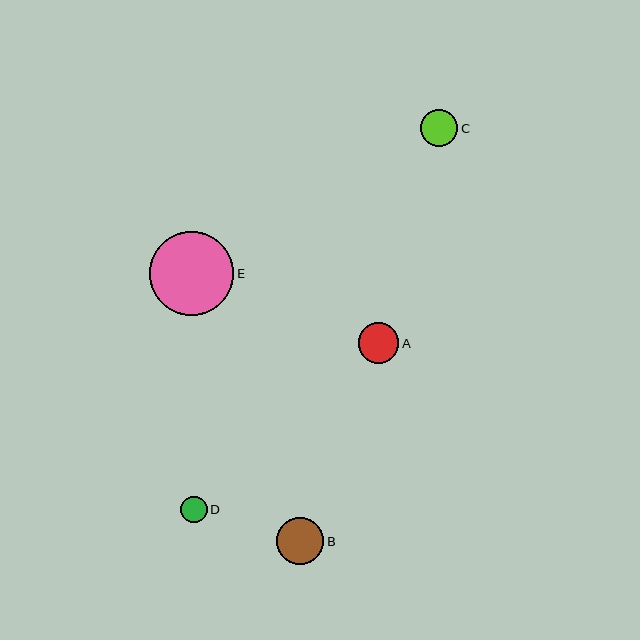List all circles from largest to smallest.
From largest to smallest: E, B, A, C, D.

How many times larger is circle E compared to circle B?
Circle E is approximately 1.8 times the size of circle B.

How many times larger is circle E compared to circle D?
Circle E is approximately 3.2 times the size of circle D.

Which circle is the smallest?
Circle D is the smallest with a size of approximately 26 pixels.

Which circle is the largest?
Circle E is the largest with a size of approximately 84 pixels.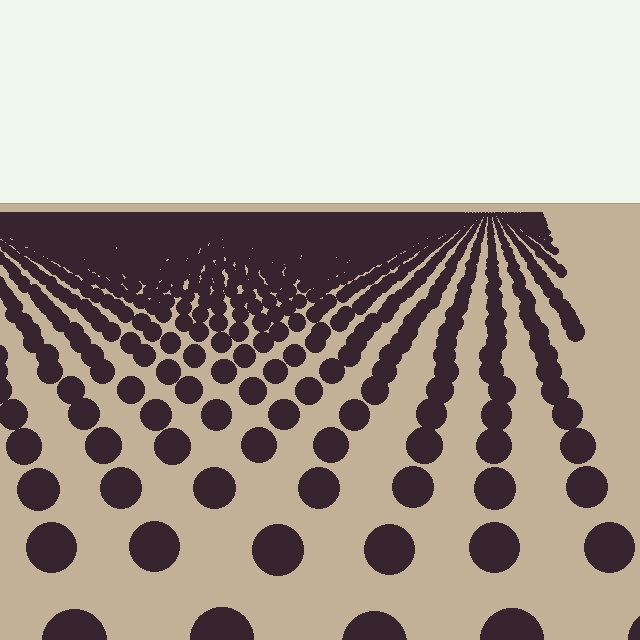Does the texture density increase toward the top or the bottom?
Density increases toward the top.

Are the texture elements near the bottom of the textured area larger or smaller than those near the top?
Larger. Near the bottom, elements are closer to the viewer and appear at a bigger on-screen size.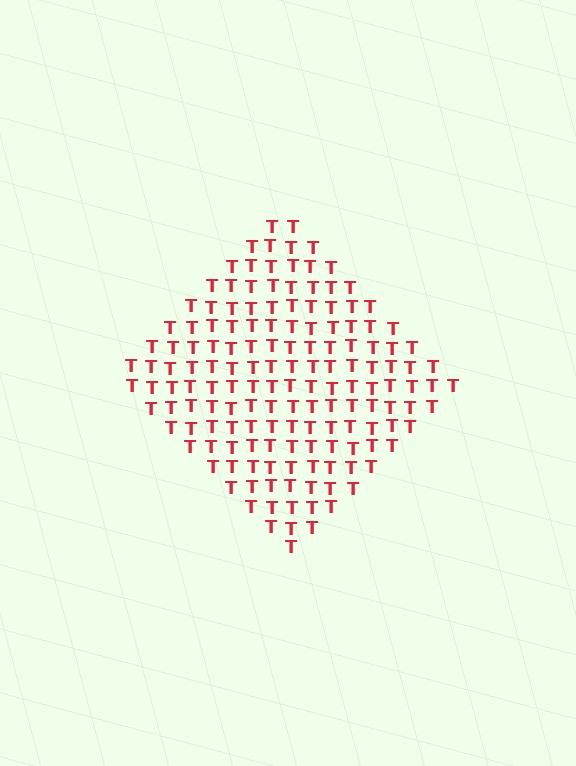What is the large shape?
The large shape is a diamond.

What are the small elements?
The small elements are letter T's.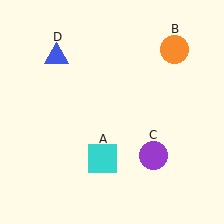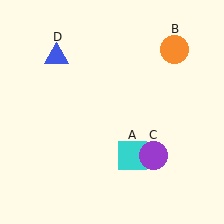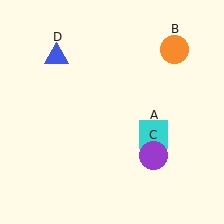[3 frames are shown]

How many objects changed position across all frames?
1 object changed position: cyan square (object A).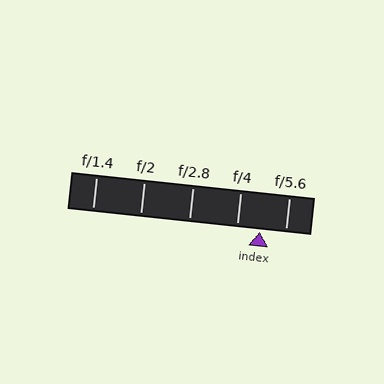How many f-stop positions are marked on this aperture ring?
There are 5 f-stop positions marked.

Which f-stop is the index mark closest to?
The index mark is closest to f/4.